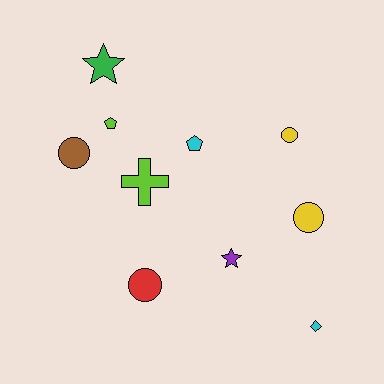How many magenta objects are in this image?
There are no magenta objects.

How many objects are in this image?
There are 10 objects.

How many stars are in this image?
There are 2 stars.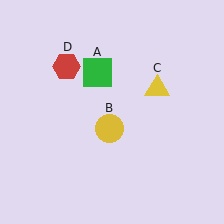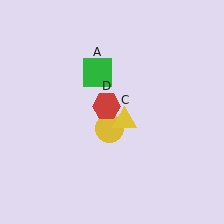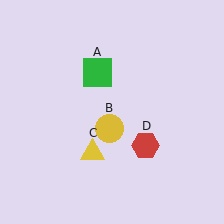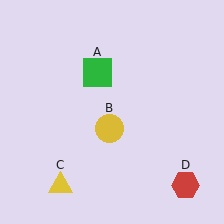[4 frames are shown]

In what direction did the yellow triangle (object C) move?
The yellow triangle (object C) moved down and to the left.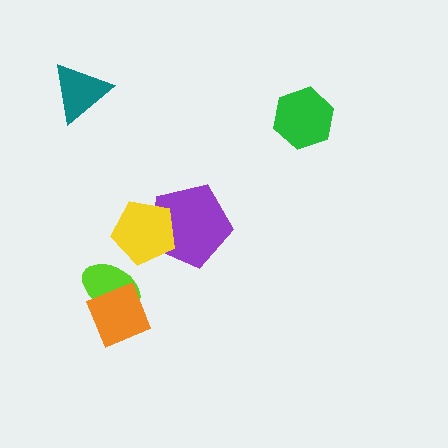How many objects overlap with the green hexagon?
0 objects overlap with the green hexagon.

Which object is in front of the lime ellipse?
The orange diamond is in front of the lime ellipse.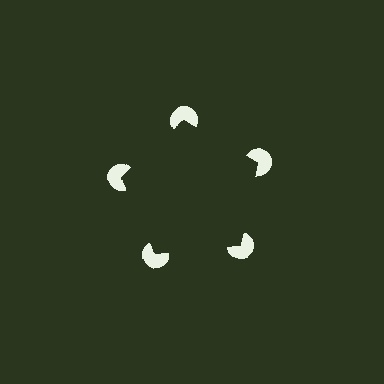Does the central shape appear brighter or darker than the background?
It typically appears slightly darker than the background, even though no actual brightness change is drawn.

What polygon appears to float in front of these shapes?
An illusory pentagon — its edges are inferred from the aligned wedge cuts in the pac-man discs, not physically drawn.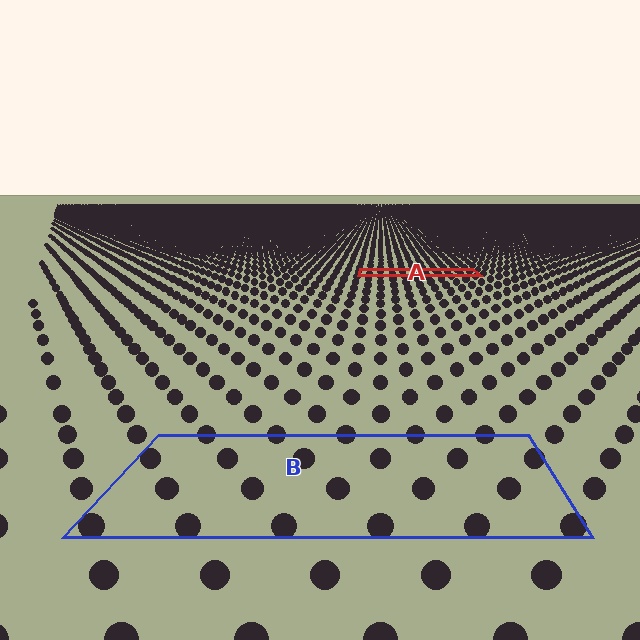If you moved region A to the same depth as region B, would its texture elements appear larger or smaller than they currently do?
They would appear larger. At a closer depth, the same texture elements are projected at a bigger on-screen size.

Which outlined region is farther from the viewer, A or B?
Region A is farther from the viewer — the texture elements inside it appear smaller and more densely packed.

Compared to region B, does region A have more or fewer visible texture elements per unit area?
Region A has more texture elements per unit area — they are packed more densely because it is farther away.